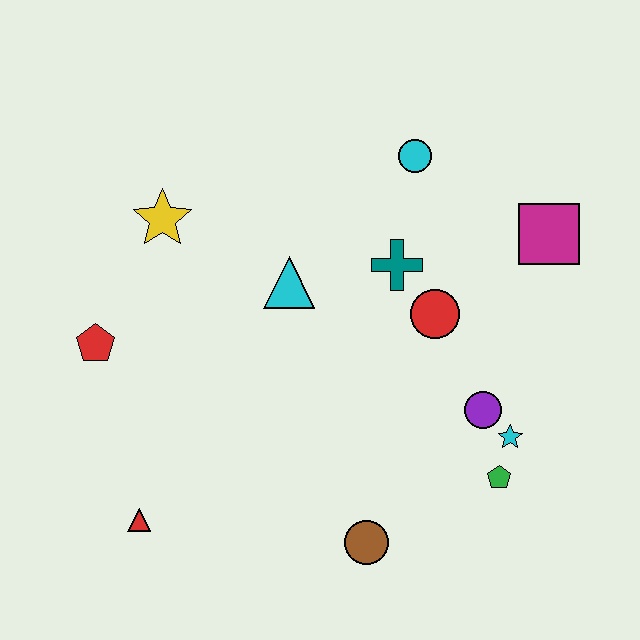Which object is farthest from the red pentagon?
The magenta square is farthest from the red pentagon.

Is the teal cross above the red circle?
Yes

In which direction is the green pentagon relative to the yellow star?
The green pentagon is to the right of the yellow star.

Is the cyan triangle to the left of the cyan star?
Yes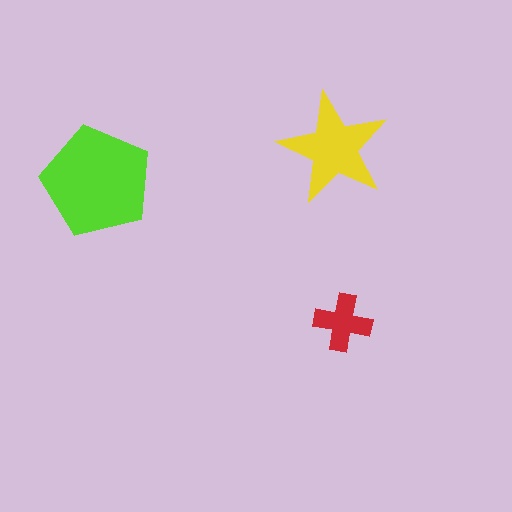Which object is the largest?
The lime pentagon.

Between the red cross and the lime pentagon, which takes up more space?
The lime pentagon.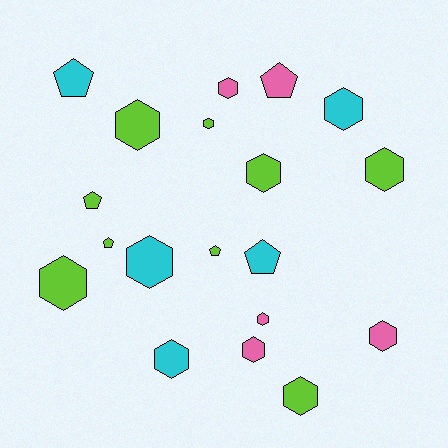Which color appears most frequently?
Lime, with 9 objects.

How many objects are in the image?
There are 19 objects.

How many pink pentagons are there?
There is 1 pink pentagon.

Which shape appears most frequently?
Hexagon, with 13 objects.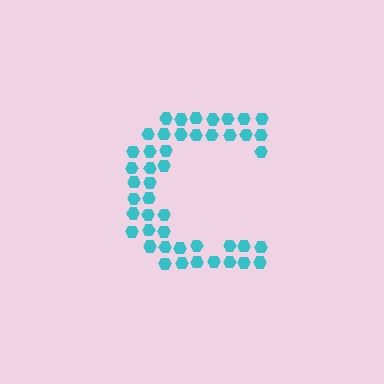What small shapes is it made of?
It is made of small hexagons.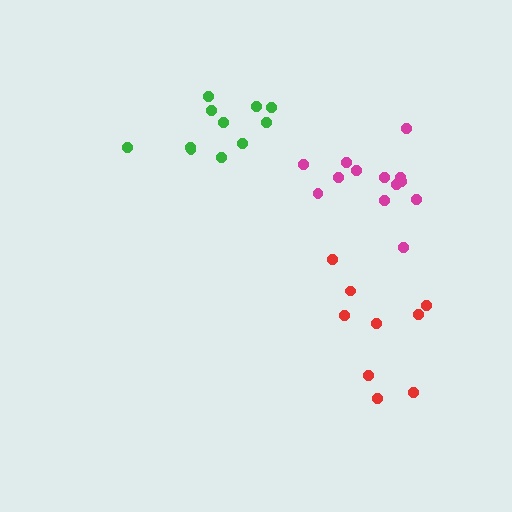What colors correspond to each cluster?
The clusters are colored: green, magenta, red.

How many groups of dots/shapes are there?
There are 3 groups.